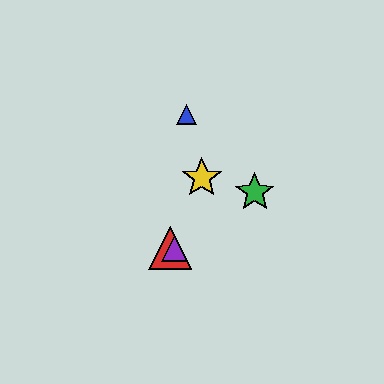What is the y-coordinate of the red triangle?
The red triangle is at y≈248.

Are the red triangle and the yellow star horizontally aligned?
No, the red triangle is at y≈248 and the yellow star is at y≈178.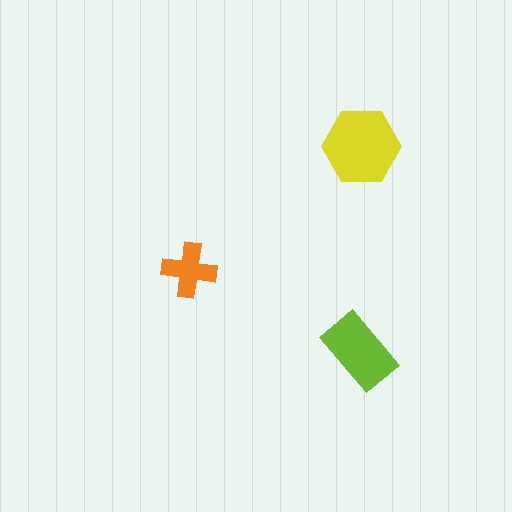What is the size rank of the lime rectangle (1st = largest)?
2nd.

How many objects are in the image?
There are 3 objects in the image.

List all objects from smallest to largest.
The orange cross, the lime rectangle, the yellow hexagon.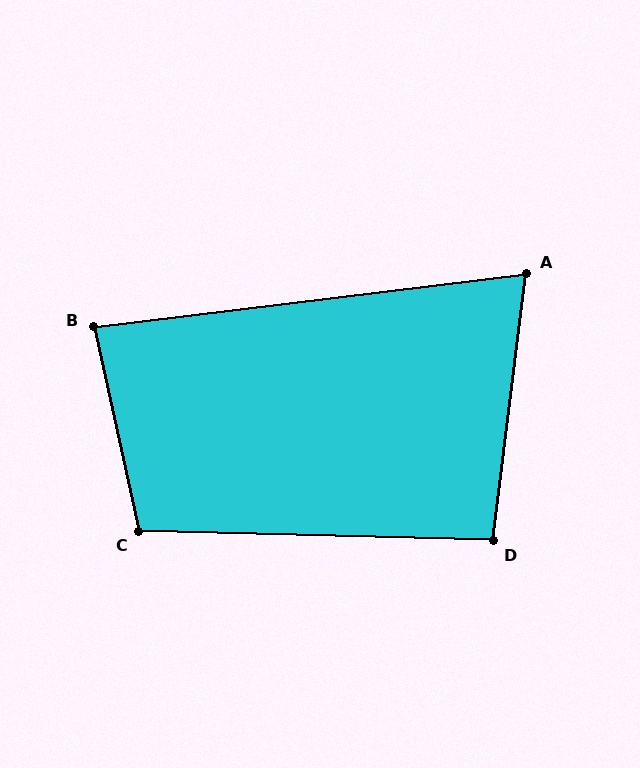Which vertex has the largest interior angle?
C, at approximately 104 degrees.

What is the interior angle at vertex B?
Approximately 85 degrees (acute).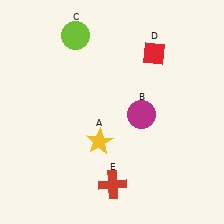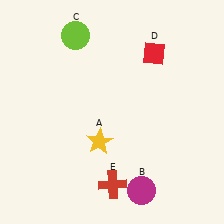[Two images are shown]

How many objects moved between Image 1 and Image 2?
1 object moved between the two images.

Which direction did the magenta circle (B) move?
The magenta circle (B) moved down.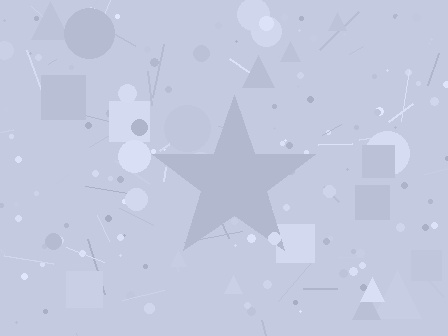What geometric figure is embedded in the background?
A star is embedded in the background.